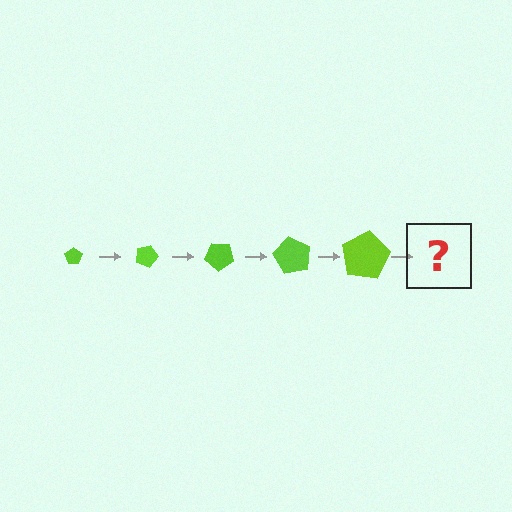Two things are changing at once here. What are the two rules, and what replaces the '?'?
The two rules are that the pentagon grows larger each step and it rotates 20 degrees each step. The '?' should be a pentagon, larger than the previous one and rotated 100 degrees from the start.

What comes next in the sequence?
The next element should be a pentagon, larger than the previous one and rotated 100 degrees from the start.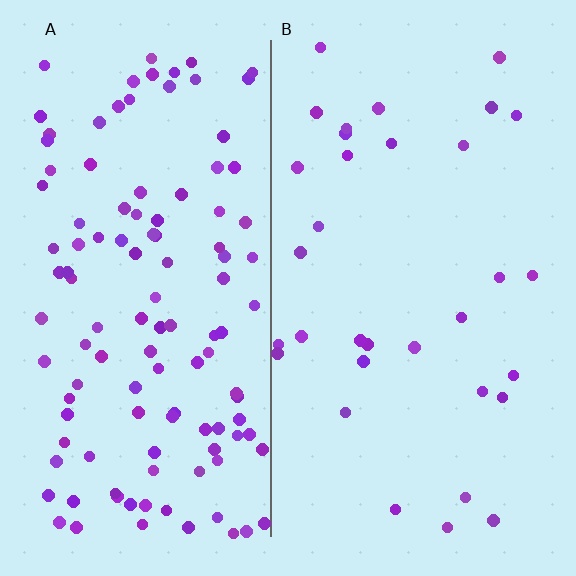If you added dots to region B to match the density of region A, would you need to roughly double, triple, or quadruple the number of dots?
Approximately quadruple.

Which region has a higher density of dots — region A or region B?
A (the left).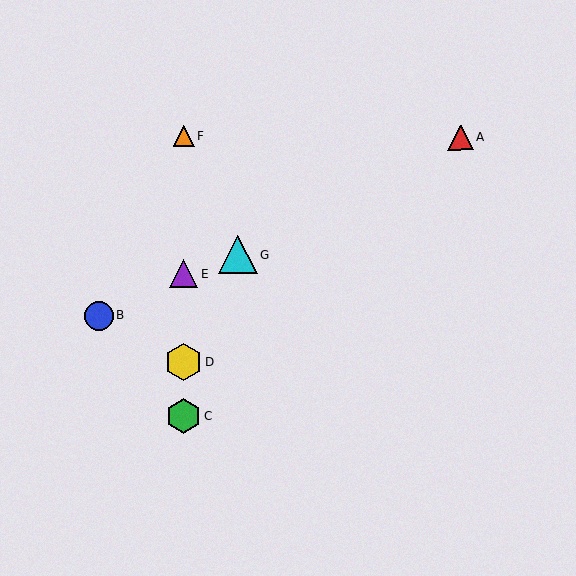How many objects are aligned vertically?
4 objects (C, D, E, F) are aligned vertically.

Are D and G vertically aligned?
No, D is at x≈184 and G is at x≈238.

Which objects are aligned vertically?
Objects C, D, E, F are aligned vertically.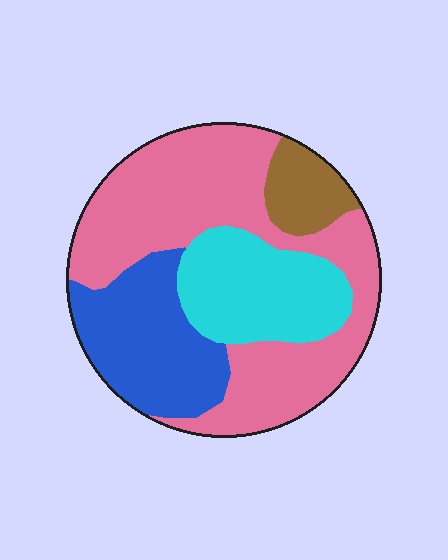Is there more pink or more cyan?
Pink.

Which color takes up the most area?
Pink, at roughly 50%.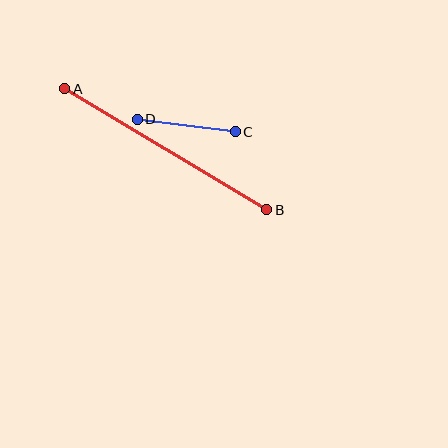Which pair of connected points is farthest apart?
Points A and B are farthest apart.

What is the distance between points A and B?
The distance is approximately 236 pixels.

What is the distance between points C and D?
The distance is approximately 99 pixels.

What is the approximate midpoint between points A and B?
The midpoint is at approximately (166, 149) pixels.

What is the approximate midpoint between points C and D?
The midpoint is at approximately (186, 125) pixels.